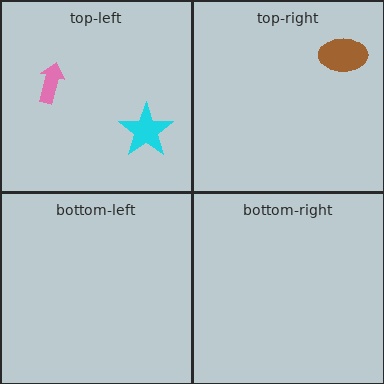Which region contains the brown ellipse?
The top-right region.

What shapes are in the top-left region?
The pink arrow, the cyan star.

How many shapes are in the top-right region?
1.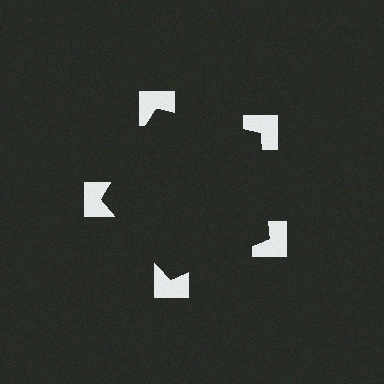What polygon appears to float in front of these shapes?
An illusory pentagon — its edges are inferred from the aligned wedge cuts in the notched squares, not physically drawn.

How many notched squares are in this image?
There are 5 — one at each vertex of the illusory pentagon.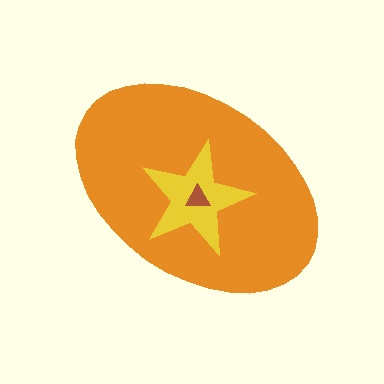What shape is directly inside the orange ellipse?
The yellow star.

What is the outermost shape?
The orange ellipse.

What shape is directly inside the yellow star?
The brown triangle.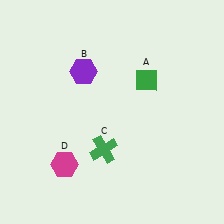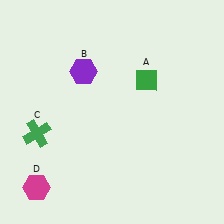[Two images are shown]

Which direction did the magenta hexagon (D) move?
The magenta hexagon (D) moved left.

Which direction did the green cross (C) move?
The green cross (C) moved left.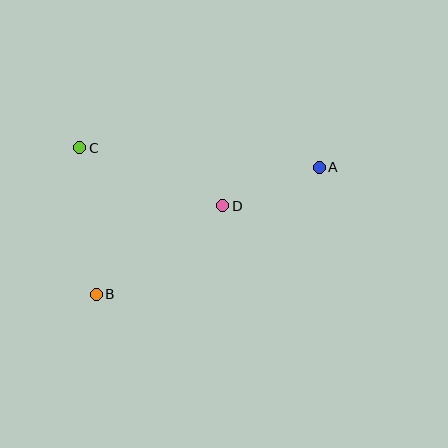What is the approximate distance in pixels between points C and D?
The distance between C and D is approximately 154 pixels.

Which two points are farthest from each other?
Points A and B are farthest from each other.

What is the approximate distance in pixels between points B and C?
The distance between B and C is approximately 148 pixels.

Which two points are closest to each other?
Points A and D are closest to each other.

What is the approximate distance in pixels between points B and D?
The distance between B and D is approximately 154 pixels.